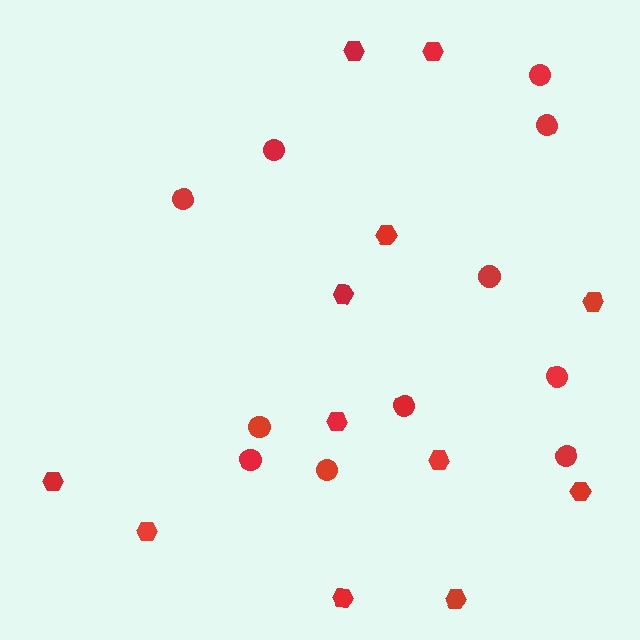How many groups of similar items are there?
There are 2 groups: one group of circles (11) and one group of hexagons (12).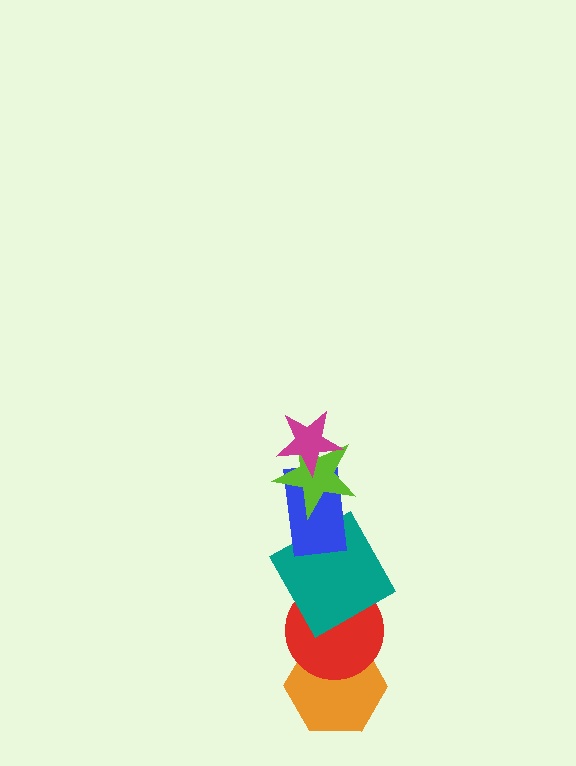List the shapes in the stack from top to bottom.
From top to bottom: the magenta star, the lime star, the blue rectangle, the teal square, the red circle, the orange hexagon.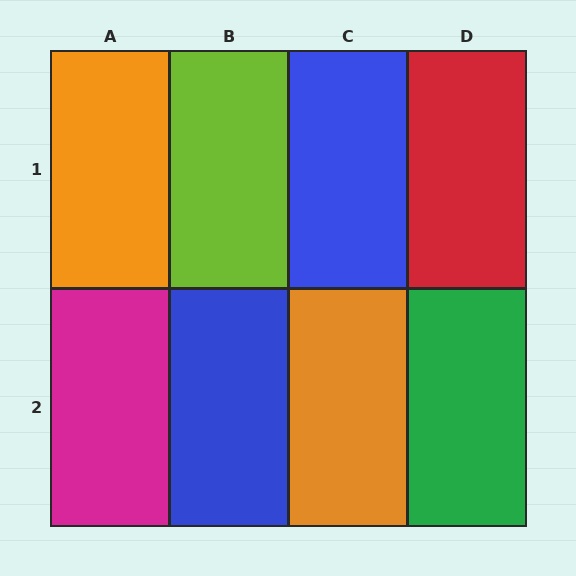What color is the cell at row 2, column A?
Magenta.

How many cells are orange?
2 cells are orange.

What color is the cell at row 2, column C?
Orange.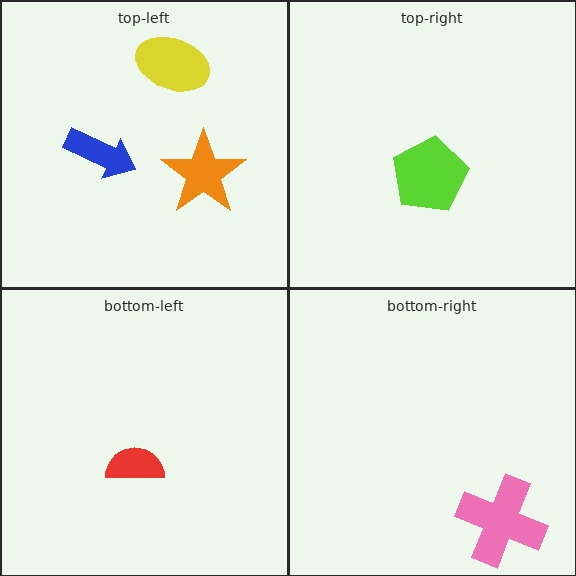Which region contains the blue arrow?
The top-left region.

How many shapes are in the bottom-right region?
1.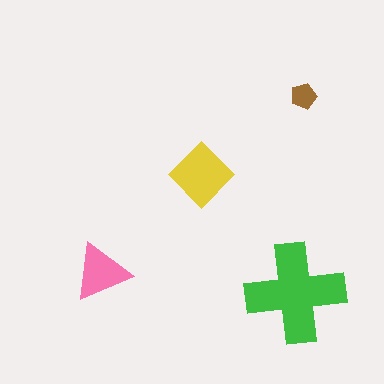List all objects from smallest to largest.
The brown pentagon, the pink triangle, the yellow diamond, the green cross.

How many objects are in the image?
There are 4 objects in the image.